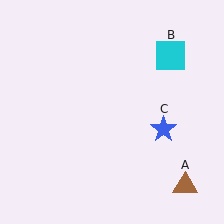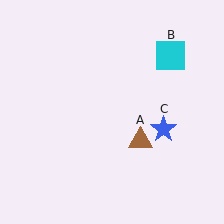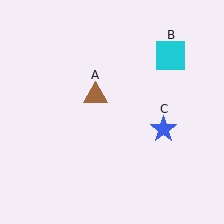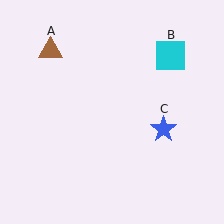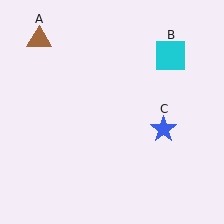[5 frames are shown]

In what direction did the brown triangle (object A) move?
The brown triangle (object A) moved up and to the left.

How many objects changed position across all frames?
1 object changed position: brown triangle (object A).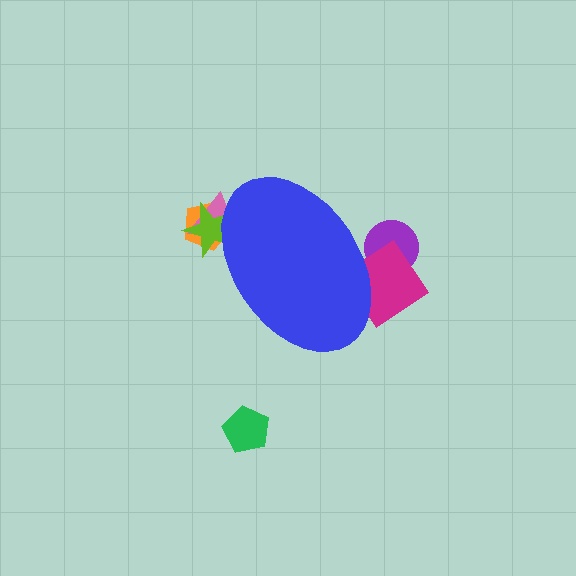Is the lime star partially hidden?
Yes, the lime star is partially hidden behind the blue ellipse.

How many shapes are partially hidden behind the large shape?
5 shapes are partially hidden.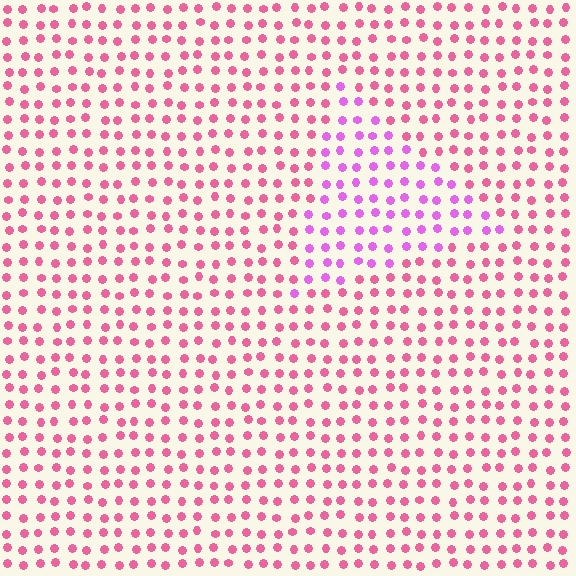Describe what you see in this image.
The image is filled with small pink elements in a uniform arrangement. A triangle-shaped region is visible where the elements are tinted to a slightly different hue, forming a subtle color boundary.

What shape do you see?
I see a triangle.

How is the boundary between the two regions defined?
The boundary is defined purely by a slight shift in hue (about 37 degrees). Spacing, size, and orientation are identical on both sides.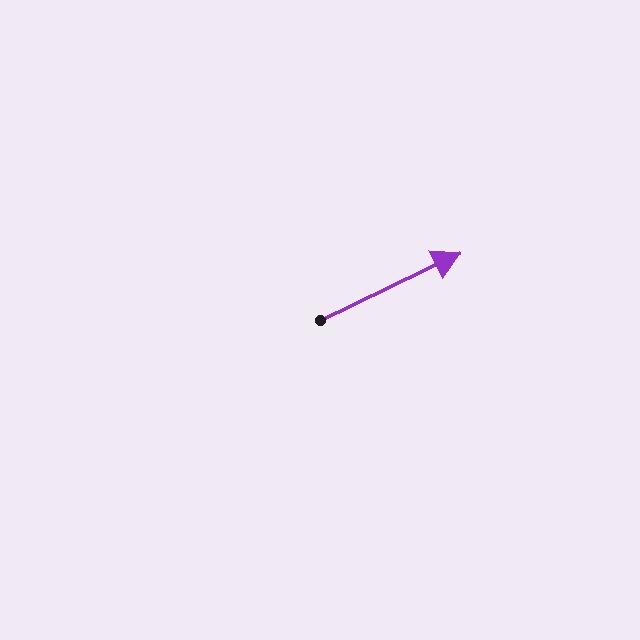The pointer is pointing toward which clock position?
Roughly 2 o'clock.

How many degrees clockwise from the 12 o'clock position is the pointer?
Approximately 64 degrees.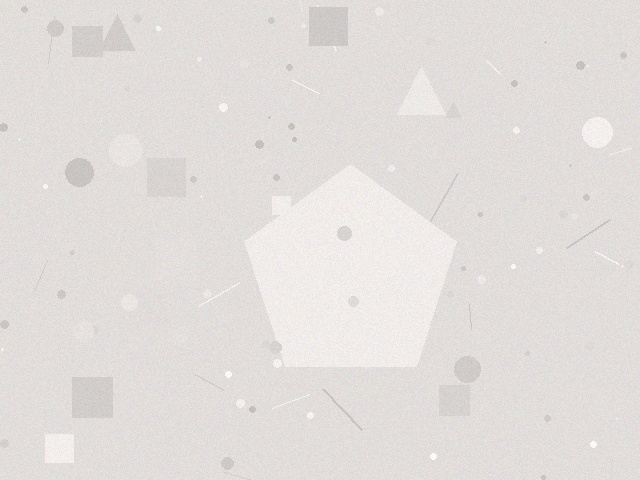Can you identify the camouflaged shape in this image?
The camouflaged shape is a pentagon.